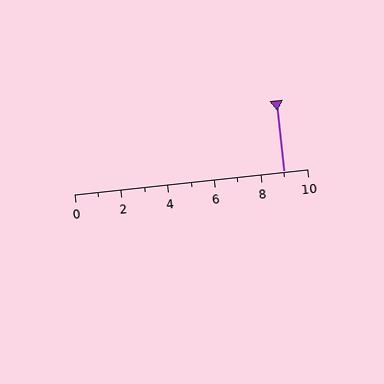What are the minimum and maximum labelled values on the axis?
The axis runs from 0 to 10.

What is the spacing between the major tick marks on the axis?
The major ticks are spaced 2 apart.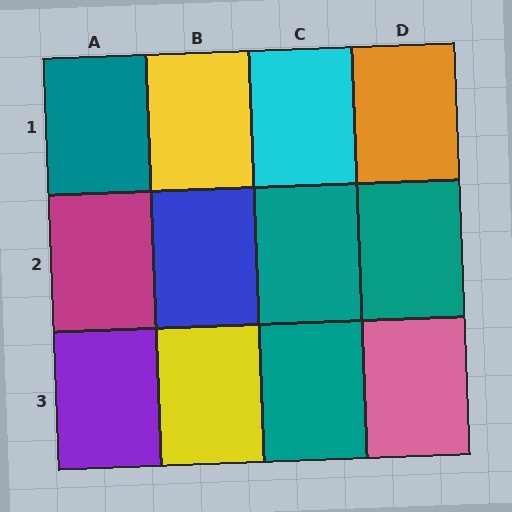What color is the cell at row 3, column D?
Pink.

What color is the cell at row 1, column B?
Yellow.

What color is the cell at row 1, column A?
Teal.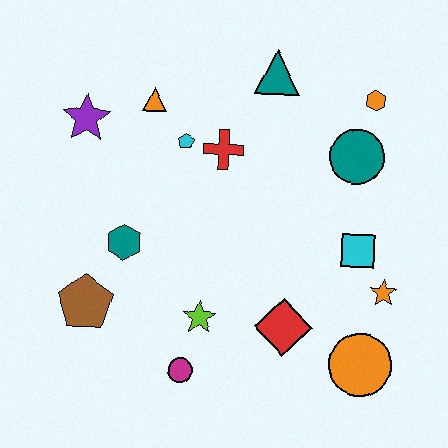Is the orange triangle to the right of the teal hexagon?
Yes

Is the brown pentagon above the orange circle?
Yes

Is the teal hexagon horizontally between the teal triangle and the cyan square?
No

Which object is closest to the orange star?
The cyan square is closest to the orange star.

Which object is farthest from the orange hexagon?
The brown pentagon is farthest from the orange hexagon.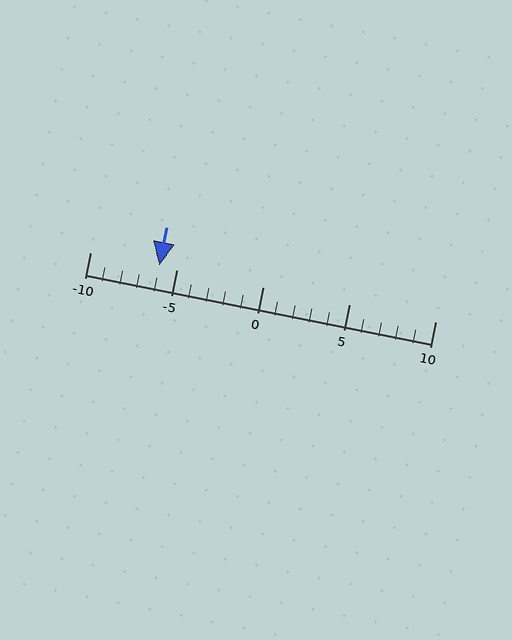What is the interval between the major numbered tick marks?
The major tick marks are spaced 5 units apart.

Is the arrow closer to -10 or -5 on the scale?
The arrow is closer to -5.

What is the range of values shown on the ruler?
The ruler shows values from -10 to 10.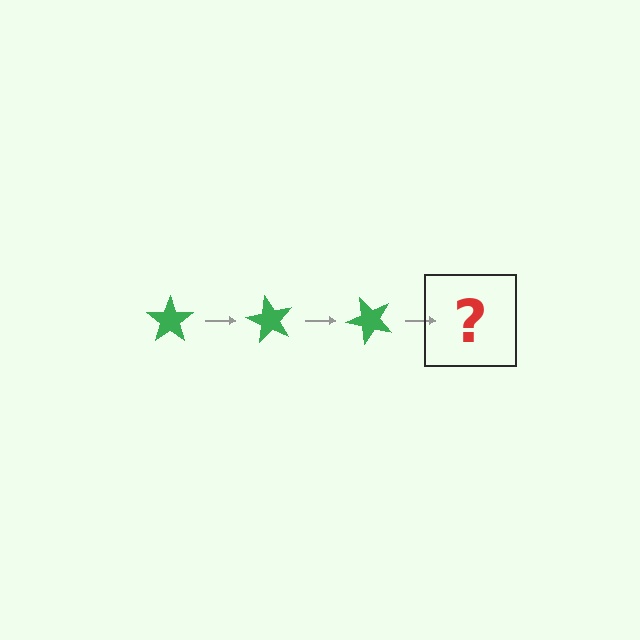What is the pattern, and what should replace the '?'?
The pattern is that the star rotates 60 degrees each step. The '?' should be a green star rotated 180 degrees.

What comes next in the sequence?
The next element should be a green star rotated 180 degrees.